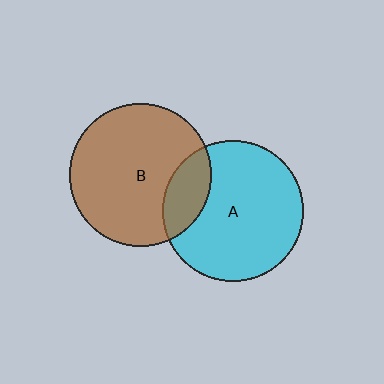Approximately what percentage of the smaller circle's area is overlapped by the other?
Approximately 20%.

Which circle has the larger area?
Circle B (brown).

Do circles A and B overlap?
Yes.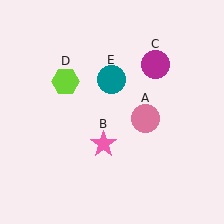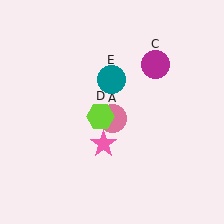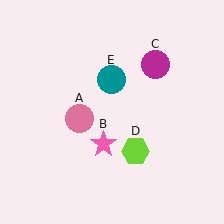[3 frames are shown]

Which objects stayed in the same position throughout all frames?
Pink star (object B) and magenta circle (object C) and teal circle (object E) remained stationary.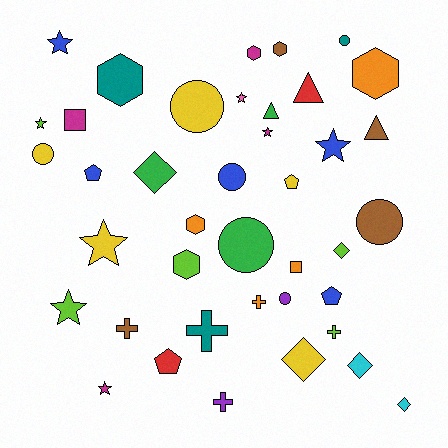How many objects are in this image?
There are 40 objects.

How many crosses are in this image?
There are 5 crosses.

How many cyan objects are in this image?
There are 2 cyan objects.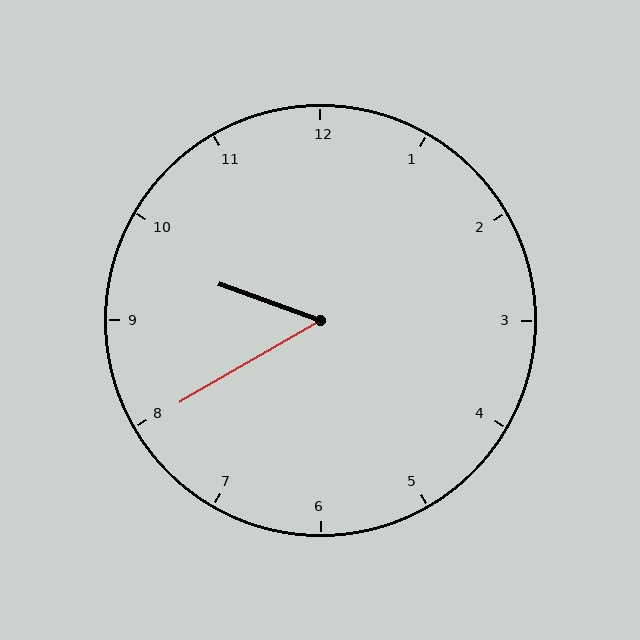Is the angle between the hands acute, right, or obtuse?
It is acute.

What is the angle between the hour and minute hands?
Approximately 50 degrees.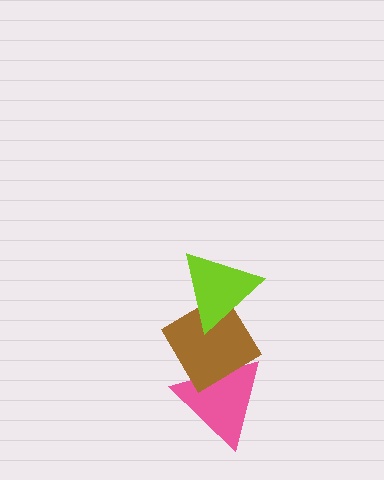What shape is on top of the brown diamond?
The lime triangle is on top of the brown diamond.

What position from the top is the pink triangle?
The pink triangle is 3rd from the top.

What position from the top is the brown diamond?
The brown diamond is 2nd from the top.